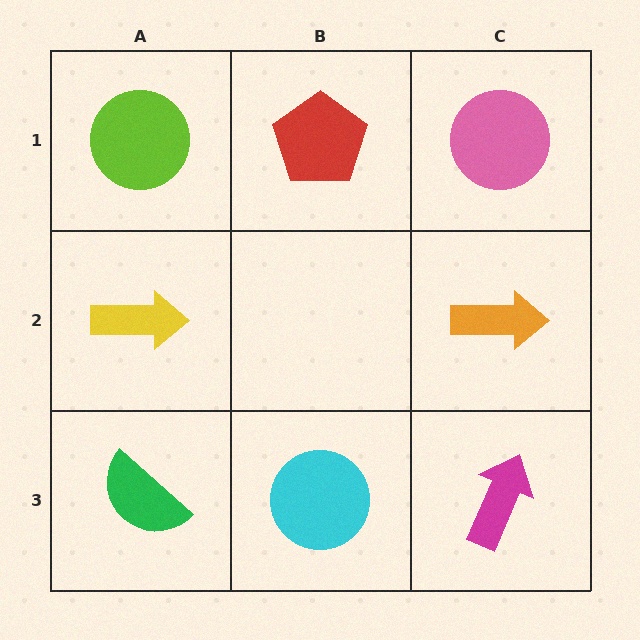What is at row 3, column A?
A green semicircle.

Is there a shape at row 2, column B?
No, that cell is empty.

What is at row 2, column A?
A yellow arrow.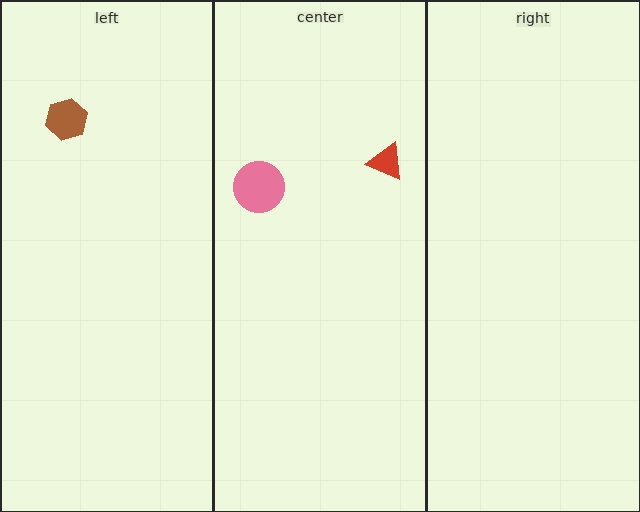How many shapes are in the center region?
2.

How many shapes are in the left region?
1.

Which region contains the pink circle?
The center region.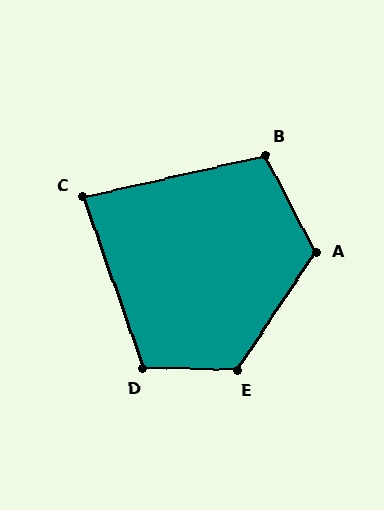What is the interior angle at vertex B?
Approximately 105 degrees (obtuse).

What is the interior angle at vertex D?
Approximately 110 degrees (obtuse).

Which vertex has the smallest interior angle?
C, at approximately 84 degrees.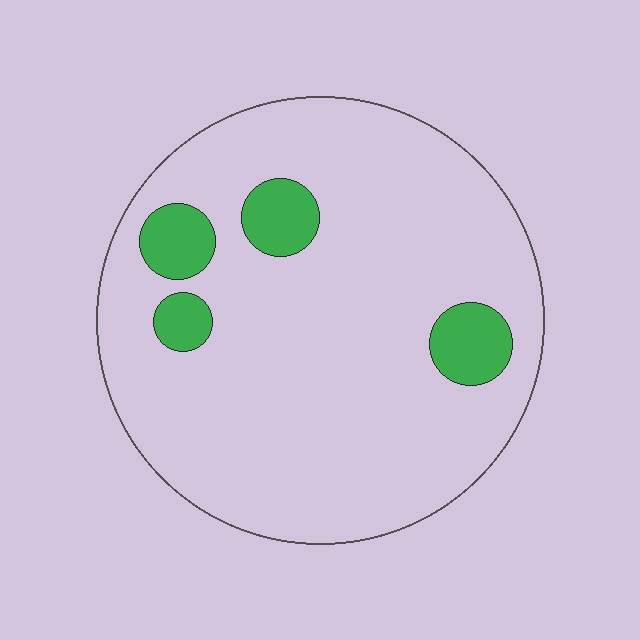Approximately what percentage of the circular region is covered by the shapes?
Approximately 10%.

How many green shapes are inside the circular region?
4.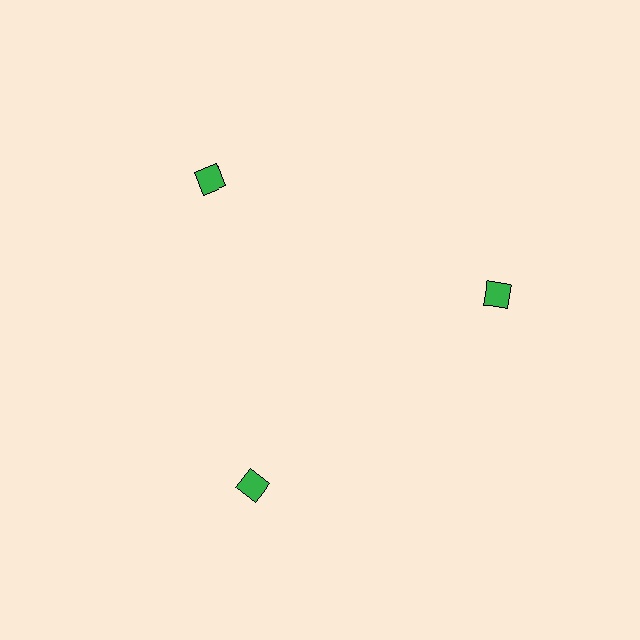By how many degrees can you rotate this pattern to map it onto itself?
The pattern maps onto itself every 120 degrees of rotation.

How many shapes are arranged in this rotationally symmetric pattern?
There are 3 shapes, arranged in 3 groups of 1.